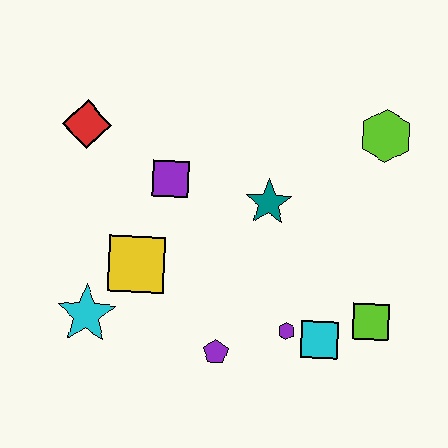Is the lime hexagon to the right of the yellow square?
Yes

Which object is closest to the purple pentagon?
The purple hexagon is closest to the purple pentagon.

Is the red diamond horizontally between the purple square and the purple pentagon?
No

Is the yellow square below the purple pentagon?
No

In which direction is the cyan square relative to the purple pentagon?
The cyan square is to the right of the purple pentagon.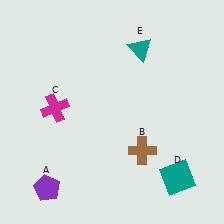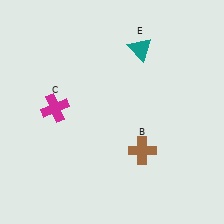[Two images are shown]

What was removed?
The purple pentagon (A), the teal square (D) were removed in Image 2.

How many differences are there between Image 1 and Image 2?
There are 2 differences between the two images.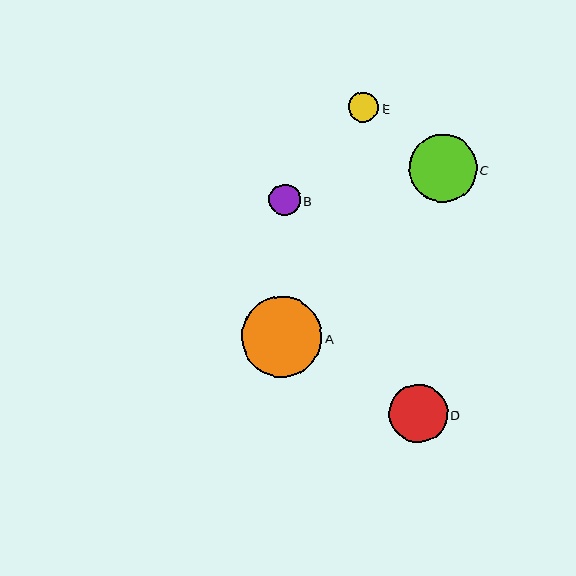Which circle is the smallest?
Circle E is the smallest with a size of approximately 30 pixels.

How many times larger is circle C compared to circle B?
Circle C is approximately 2.2 times the size of circle B.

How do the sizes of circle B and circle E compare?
Circle B and circle E are approximately the same size.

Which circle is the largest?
Circle A is the largest with a size of approximately 80 pixels.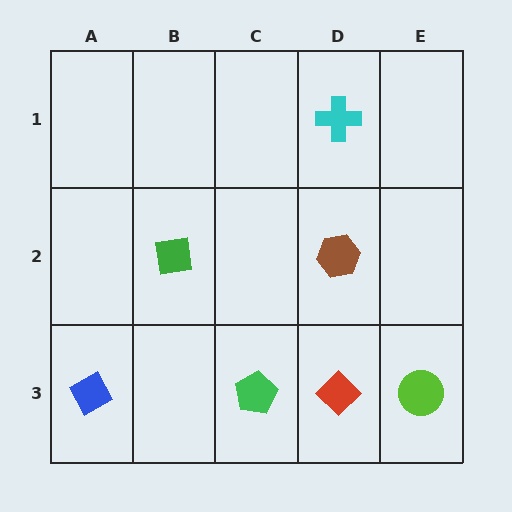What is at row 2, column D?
A brown hexagon.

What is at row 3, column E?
A lime circle.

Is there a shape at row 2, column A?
No, that cell is empty.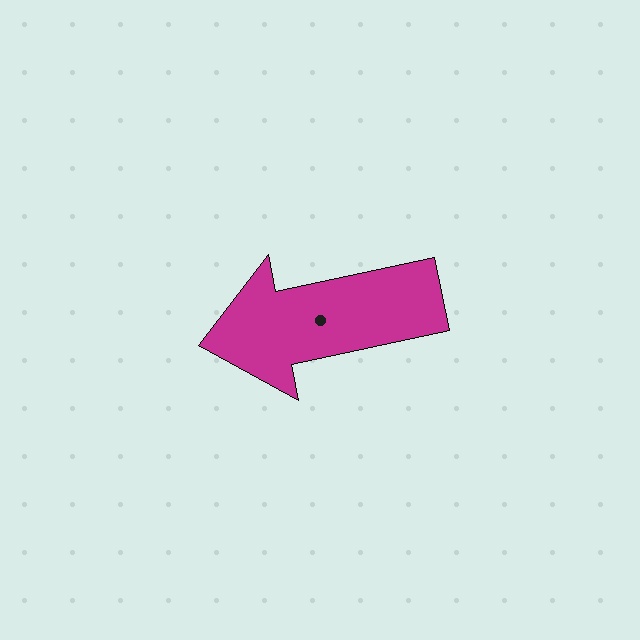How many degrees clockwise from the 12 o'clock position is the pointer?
Approximately 258 degrees.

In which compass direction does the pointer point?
West.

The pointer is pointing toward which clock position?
Roughly 9 o'clock.